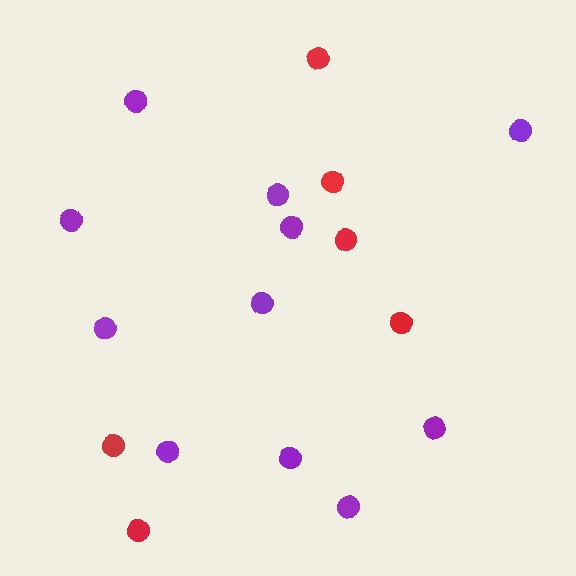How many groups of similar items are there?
There are 2 groups: one group of red circles (6) and one group of purple circles (11).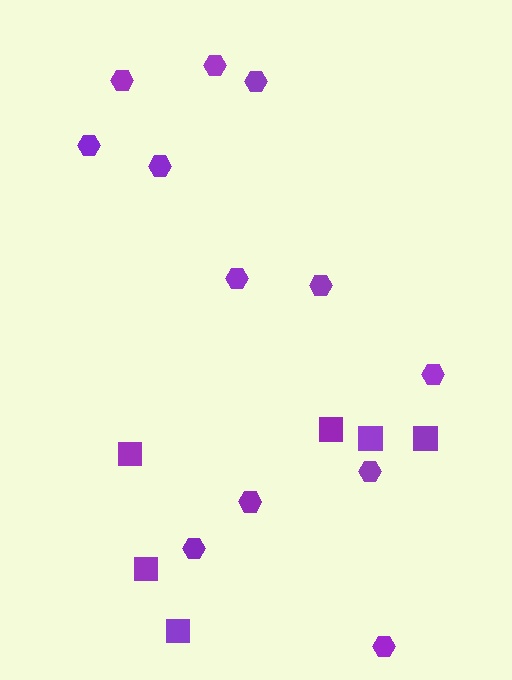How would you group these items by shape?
There are 2 groups: one group of squares (6) and one group of hexagons (12).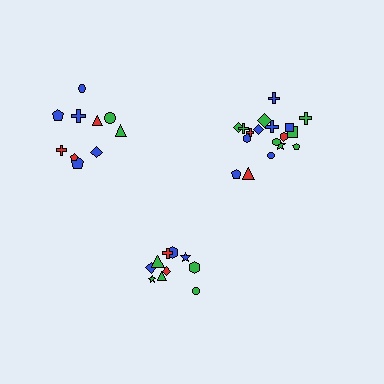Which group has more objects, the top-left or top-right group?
The top-right group.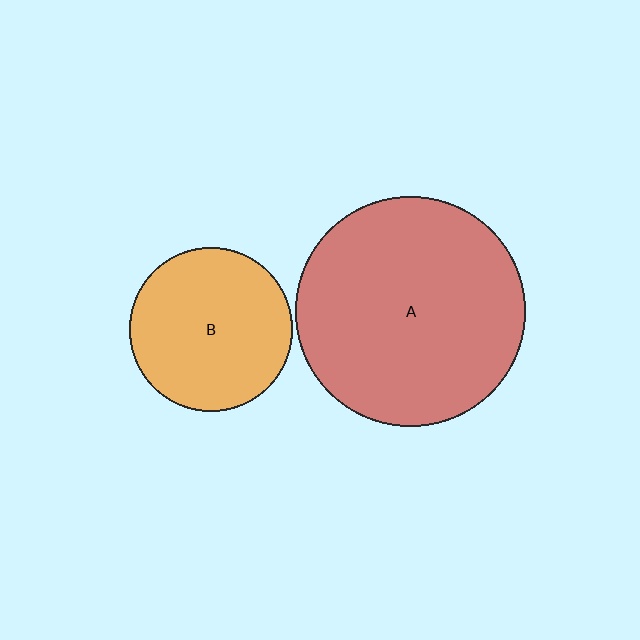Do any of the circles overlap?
No, none of the circles overlap.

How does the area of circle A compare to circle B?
Approximately 2.0 times.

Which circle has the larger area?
Circle A (red).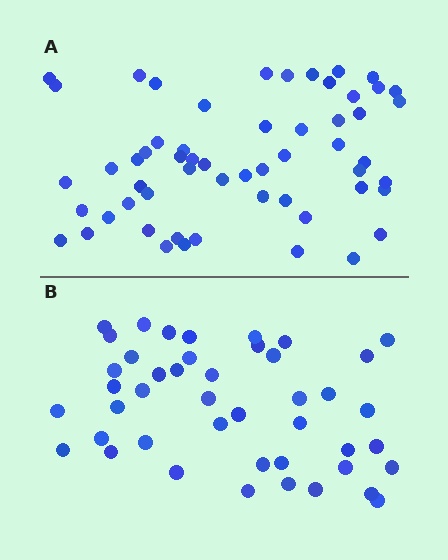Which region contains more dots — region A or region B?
Region A (the top region) has more dots.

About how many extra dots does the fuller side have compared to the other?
Region A has approximately 15 more dots than region B.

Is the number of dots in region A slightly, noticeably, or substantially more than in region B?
Region A has noticeably more, but not dramatically so. The ratio is roughly 1.3 to 1.